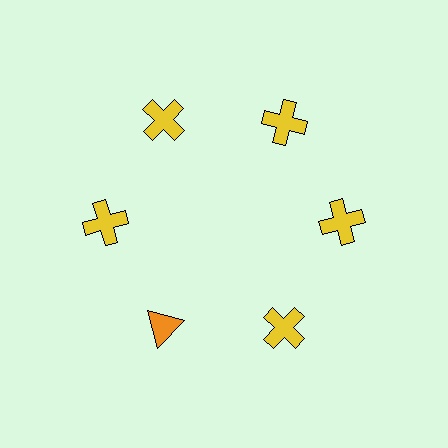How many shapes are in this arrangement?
There are 6 shapes arranged in a ring pattern.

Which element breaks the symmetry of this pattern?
The orange triangle at roughly the 7 o'clock position breaks the symmetry. All other shapes are yellow crosses.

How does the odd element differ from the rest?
It differs in both color (orange instead of yellow) and shape (triangle instead of cross).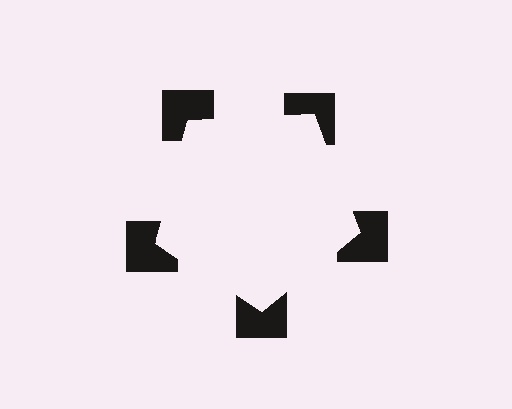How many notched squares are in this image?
There are 5 — one at each vertex of the illusory pentagon.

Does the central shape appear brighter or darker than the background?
It typically appears slightly brighter than the background, even though no actual brightness change is drawn.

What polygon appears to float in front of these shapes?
An illusory pentagon — its edges are inferred from the aligned wedge cuts in the notched squares, not physically drawn.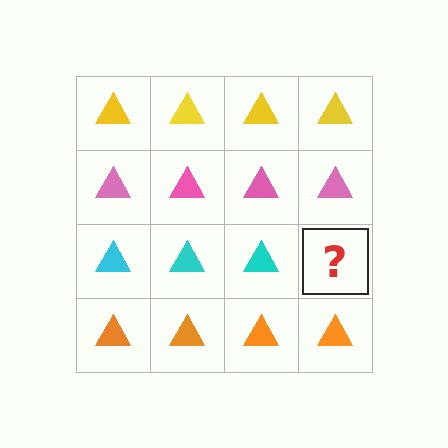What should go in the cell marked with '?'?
The missing cell should contain a cyan triangle.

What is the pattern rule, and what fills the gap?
The rule is that each row has a consistent color. The gap should be filled with a cyan triangle.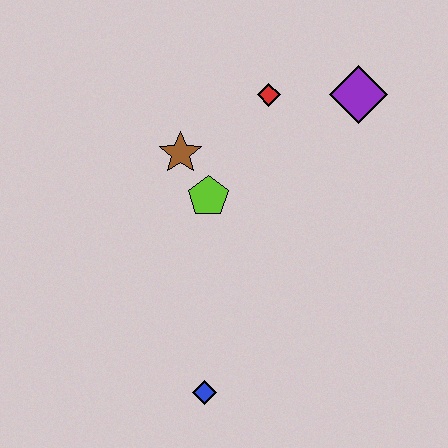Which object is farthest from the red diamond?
The blue diamond is farthest from the red diamond.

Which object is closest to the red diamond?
The purple diamond is closest to the red diamond.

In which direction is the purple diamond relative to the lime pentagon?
The purple diamond is to the right of the lime pentagon.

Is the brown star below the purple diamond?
Yes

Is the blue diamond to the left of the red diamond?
Yes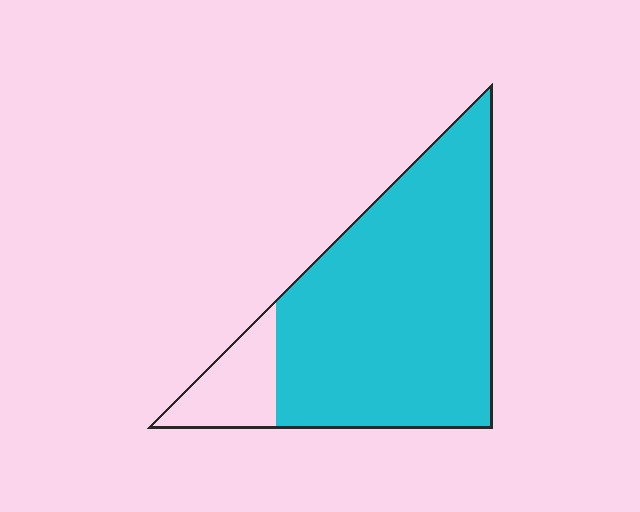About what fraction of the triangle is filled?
About seven eighths (7/8).